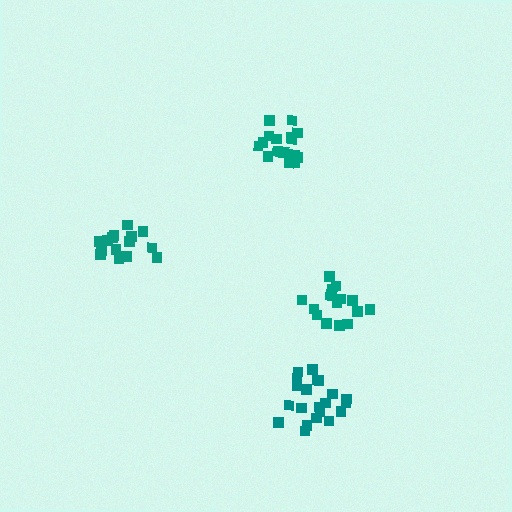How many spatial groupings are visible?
There are 4 spatial groupings.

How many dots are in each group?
Group 1: 21 dots, Group 2: 16 dots, Group 3: 17 dots, Group 4: 17 dots (71 total).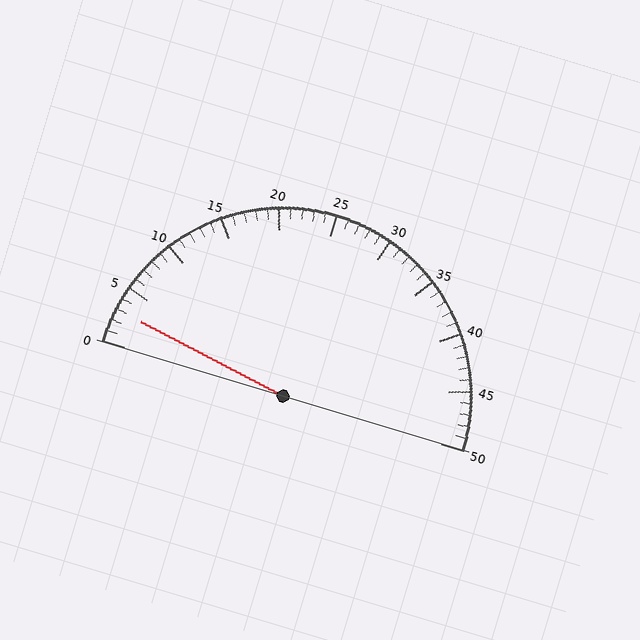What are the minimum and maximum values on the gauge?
The gauge ranges from 0 to 50.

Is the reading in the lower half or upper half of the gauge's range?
The reading is in the lower half of the range (0 to 50).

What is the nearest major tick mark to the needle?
The nearest major tick mark is 5.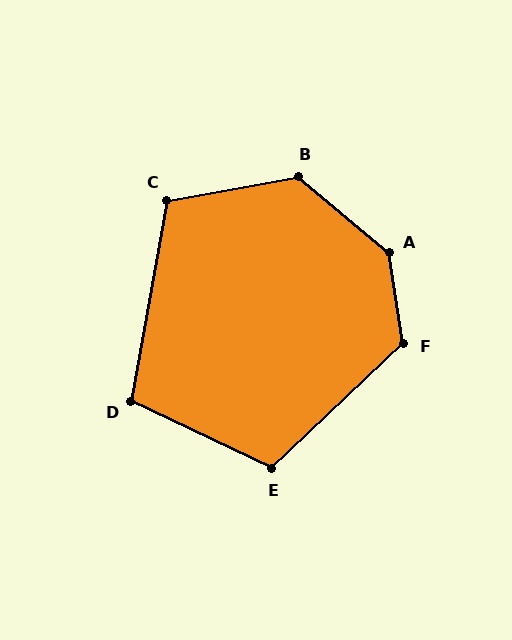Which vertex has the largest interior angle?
A, at approximately 139 degrees.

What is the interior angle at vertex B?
Approximately 130 degrees (obtuse).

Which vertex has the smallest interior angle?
D, at approximately 105 degrees.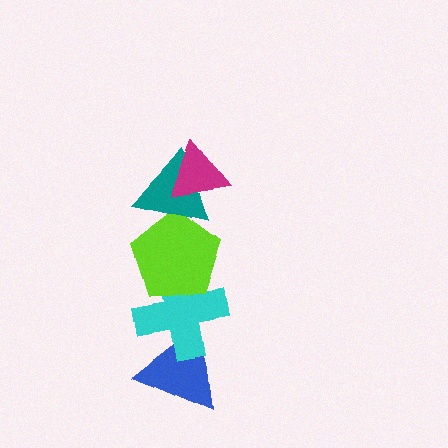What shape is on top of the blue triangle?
The cyan cross is on top of the blue triangle.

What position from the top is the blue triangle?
The blue triangle is 5th from the top.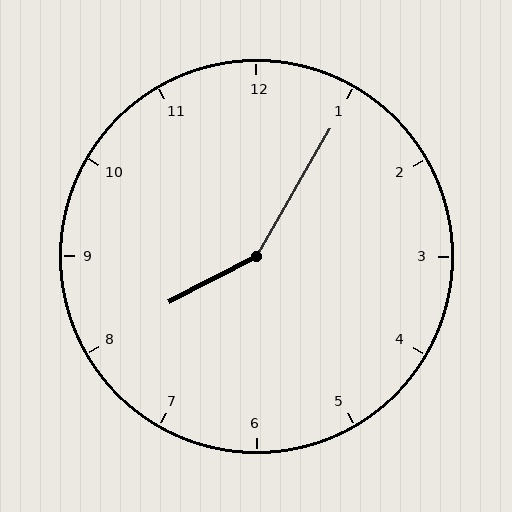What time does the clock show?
8:05.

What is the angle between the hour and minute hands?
Approximately 148 degrees.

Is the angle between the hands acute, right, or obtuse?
It is obtuse.